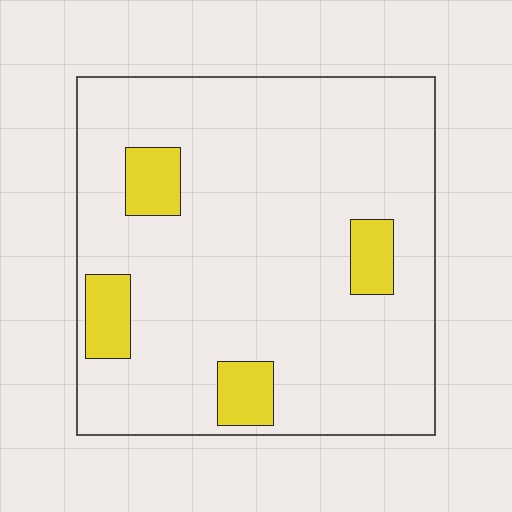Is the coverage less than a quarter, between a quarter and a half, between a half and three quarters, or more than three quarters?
Less than a quarter.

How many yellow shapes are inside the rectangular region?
4.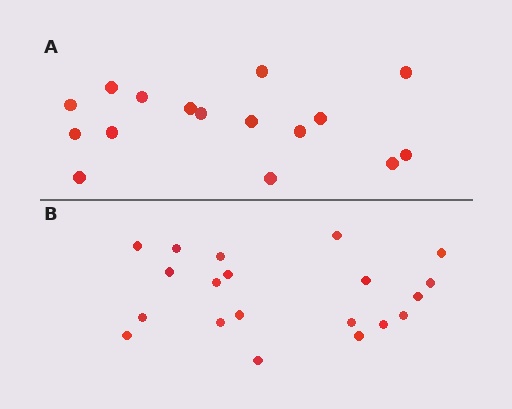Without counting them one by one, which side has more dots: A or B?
Region B (the bottom region) has more dots.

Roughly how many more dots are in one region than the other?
Region B has about 4 more dots than region A.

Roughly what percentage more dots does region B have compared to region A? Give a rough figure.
About 25% more.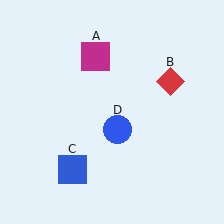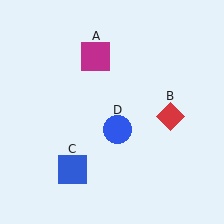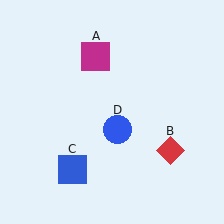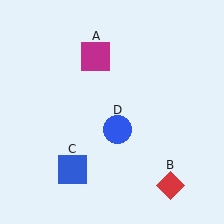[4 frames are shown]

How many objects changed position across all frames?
1 object changed position: red diamond (object B).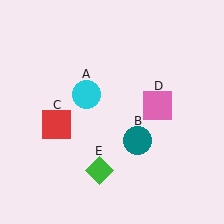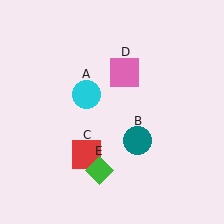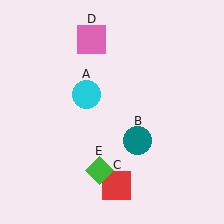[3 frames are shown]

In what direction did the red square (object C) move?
The red square (object C) moved down and to the right.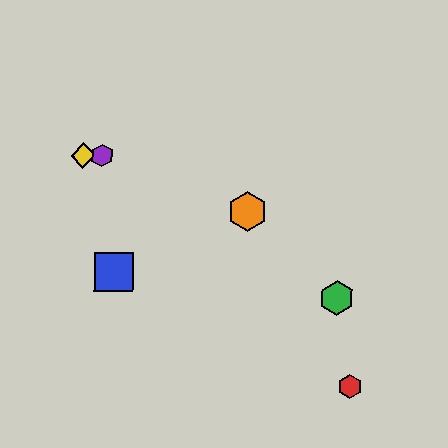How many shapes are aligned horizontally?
2 shapes (the yellow diamond, the purple hexagon) are aligned horizontally.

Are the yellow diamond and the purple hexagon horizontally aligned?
Yes, both are at y≈155.